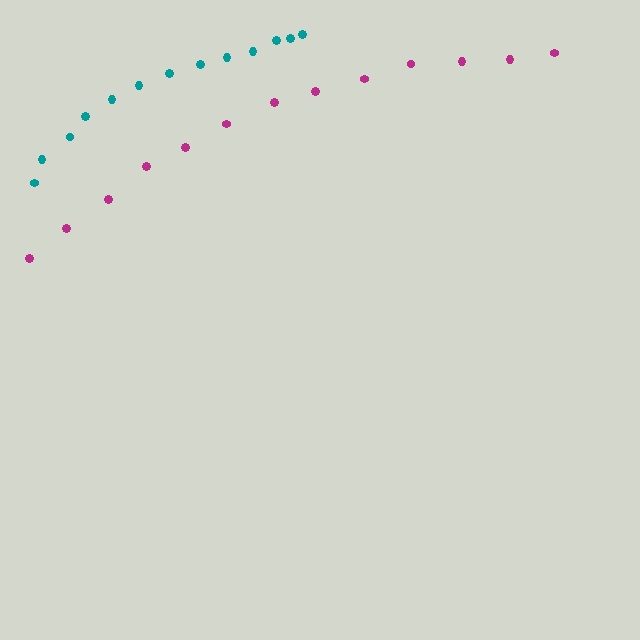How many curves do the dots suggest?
There are 2 distinct paths.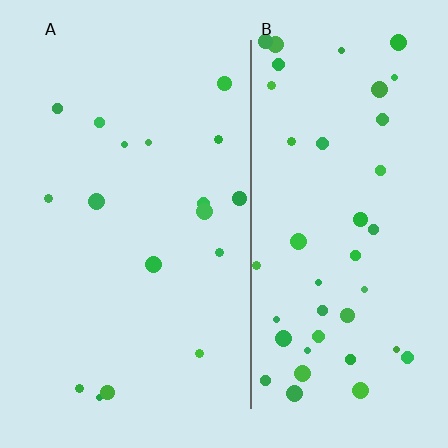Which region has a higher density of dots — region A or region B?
B (the right).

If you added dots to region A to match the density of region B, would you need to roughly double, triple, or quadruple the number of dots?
Approximately triple.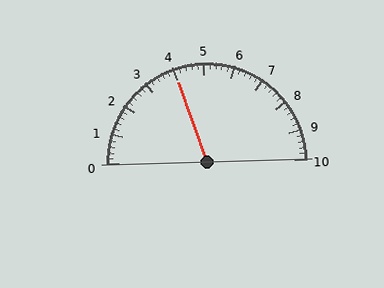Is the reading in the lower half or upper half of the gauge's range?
The reading is in the lower half of the range (0 to 10).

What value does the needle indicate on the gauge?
The needle indicates approximately 4.0.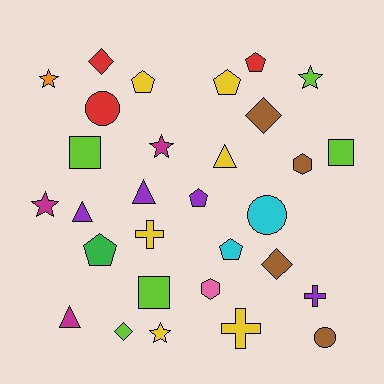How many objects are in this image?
There are 30 objects.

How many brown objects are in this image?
There are 4 brown objects.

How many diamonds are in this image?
There are 4 diamonds.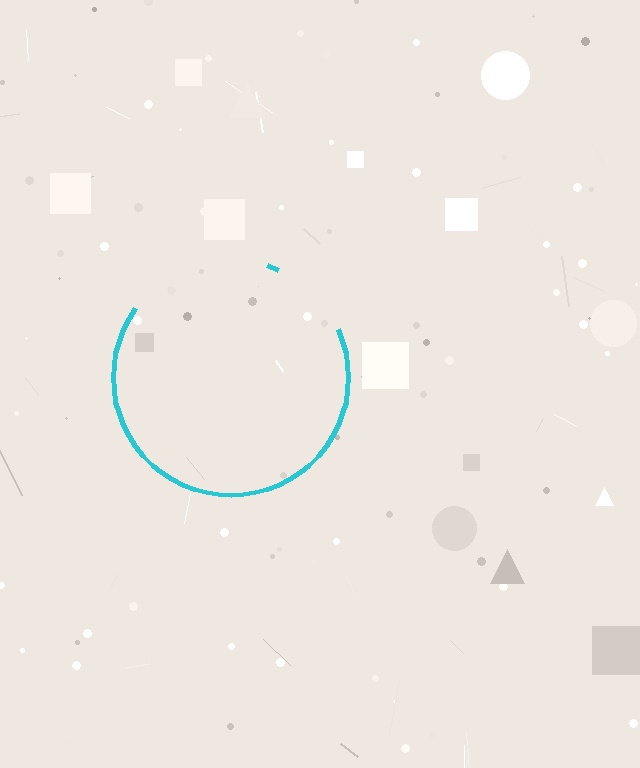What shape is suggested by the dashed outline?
The dashed outline suggests a circle.